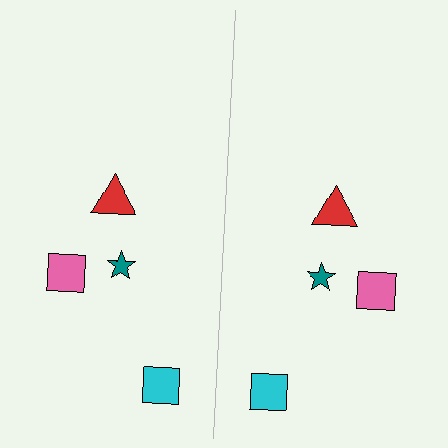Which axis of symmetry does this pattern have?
The pattern has a vertical axis of symmetry running through the center of the image.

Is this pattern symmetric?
Yes, this pattern has bilateral (reflection) symmetry.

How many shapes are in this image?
There are 8 shapes in this image.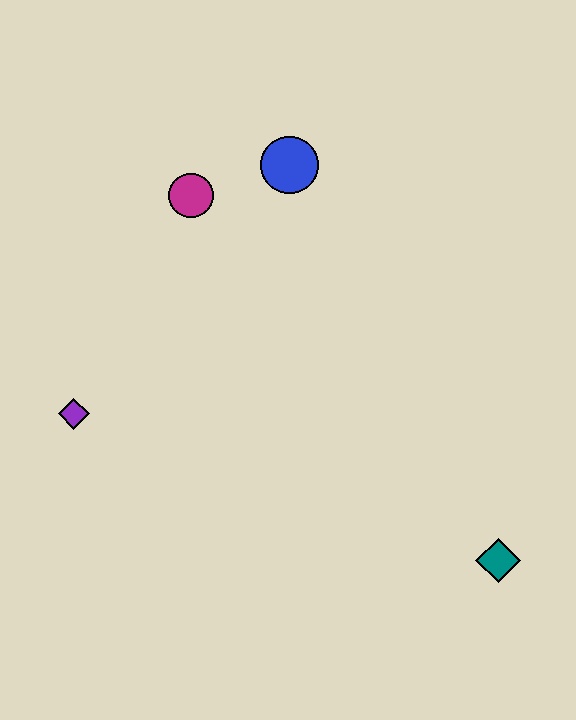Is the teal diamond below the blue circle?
Yes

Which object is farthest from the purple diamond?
The teal diamond is farthest from the purple diamond.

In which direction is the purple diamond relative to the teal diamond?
The purple diamond is to the left of the teal diamond.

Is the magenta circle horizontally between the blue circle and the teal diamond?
No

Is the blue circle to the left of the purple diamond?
No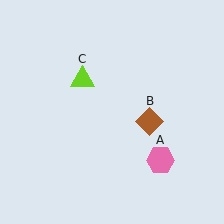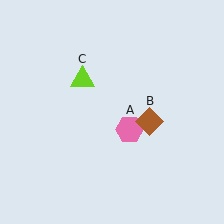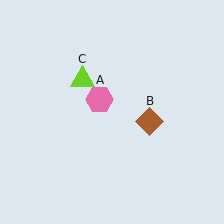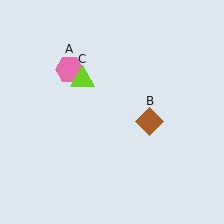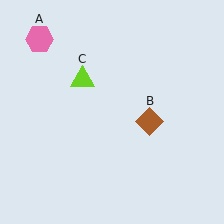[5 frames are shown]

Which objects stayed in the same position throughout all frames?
Brown diamond (object B) and lime triangle (object C) remained stationary.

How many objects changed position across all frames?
1 object changed position: pink hexagon (object A).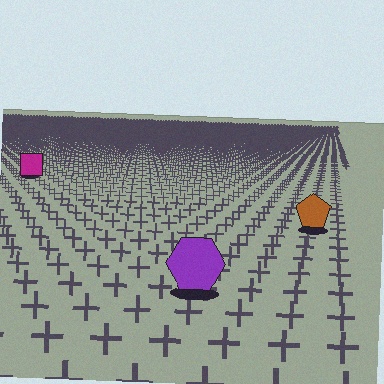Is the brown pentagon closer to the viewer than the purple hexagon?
No. The purple hexagon is closer — you can tell from the texture gradient: the ground texture is coarser near it.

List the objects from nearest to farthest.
From nearest to farthest: the purple hexagon, the brown pentagon, the magenta square.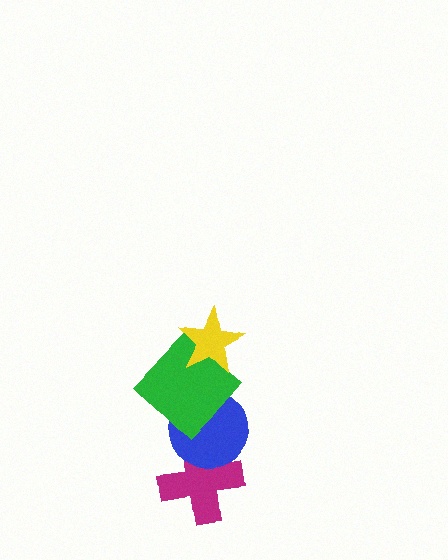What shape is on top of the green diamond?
The yellow star is on top of the green diamond.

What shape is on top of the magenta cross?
The blue circle is on top of the magenta cross.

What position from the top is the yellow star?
The yellow star is 1st from the top.